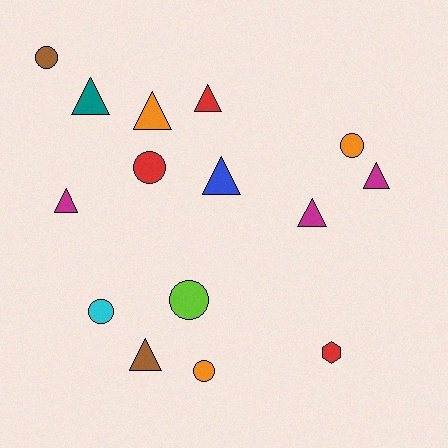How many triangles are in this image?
There are 8 triangles.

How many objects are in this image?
There are 15 objects.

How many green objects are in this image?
There are no green objects.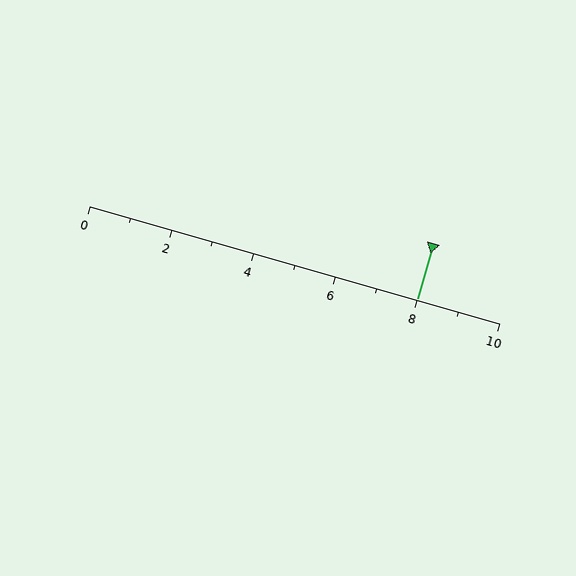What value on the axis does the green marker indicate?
The marker indicates approximately 8.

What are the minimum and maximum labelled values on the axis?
The axis runs from 0 to 10.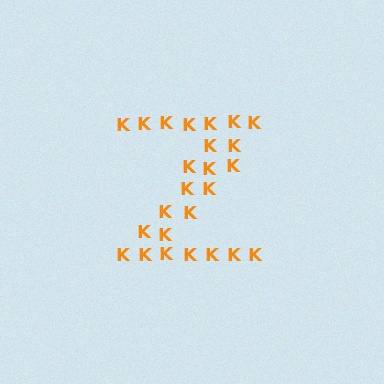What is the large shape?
The large shape is the letter Z.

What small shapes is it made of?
It is made of small letter K's.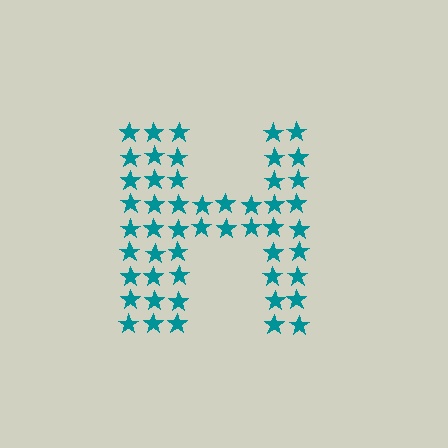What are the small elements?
The small elements are stars.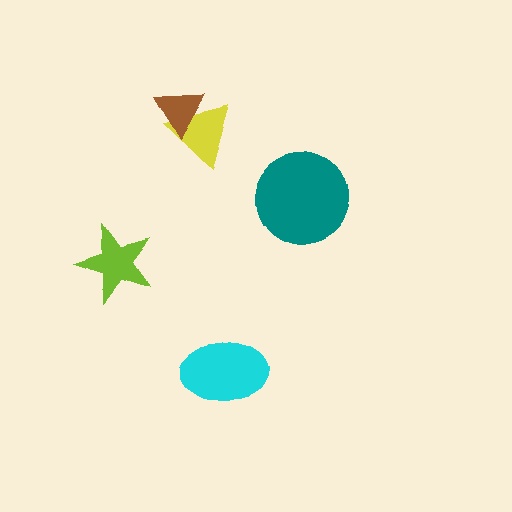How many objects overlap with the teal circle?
0 objects overlap with the teal circle.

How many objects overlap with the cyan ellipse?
0 objects overlap with the cyan ellipse.